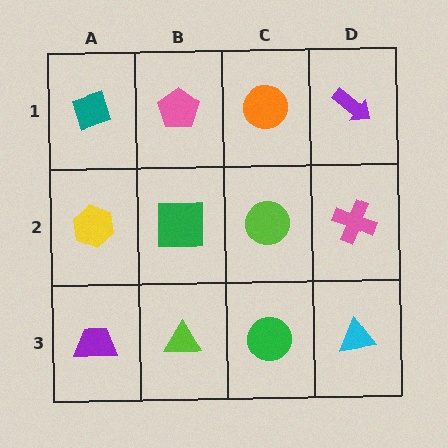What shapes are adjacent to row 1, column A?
A yellow hexagon (row 2, column A), a pink pentagon (row 1, column B).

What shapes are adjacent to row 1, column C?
A lime circle (row 2, column C), a pink pentagon (row 1, column B), a purple arrow (row 1, column D).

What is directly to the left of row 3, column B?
A purple trapezoid.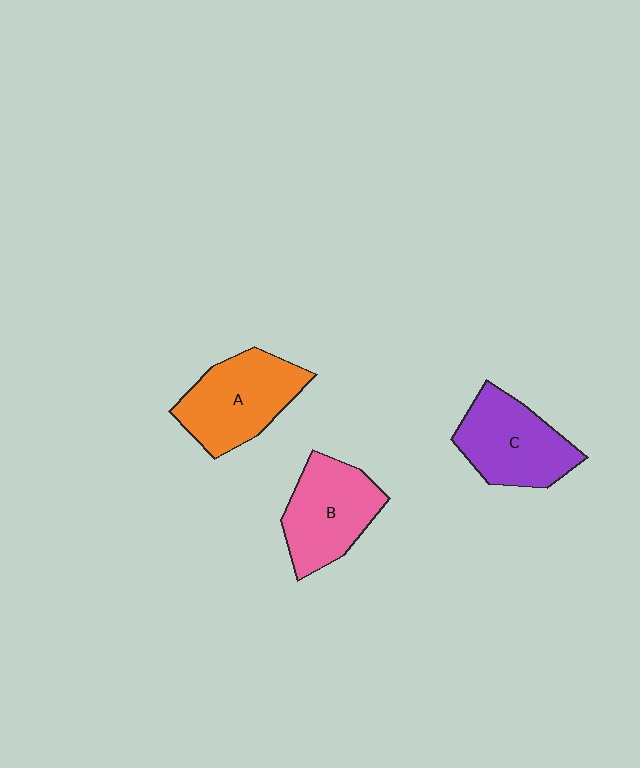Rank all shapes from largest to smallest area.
From largest to smallest: A (orange), C (purple), B (pink).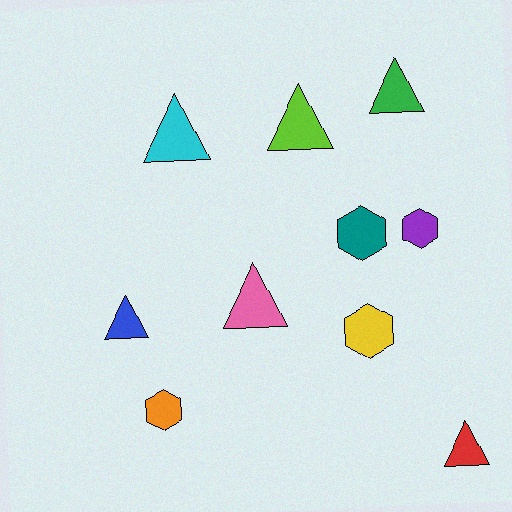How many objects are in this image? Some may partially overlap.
There are 10 objects.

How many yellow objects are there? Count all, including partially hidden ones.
There is 1 yellow object.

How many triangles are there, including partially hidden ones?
There are 6 triangles.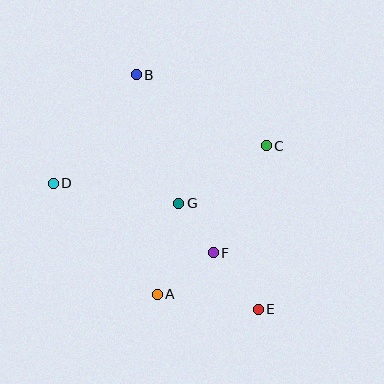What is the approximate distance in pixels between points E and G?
The distance between E and G is approximately 132 pixels.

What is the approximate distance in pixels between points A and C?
The distance between A and C is approximately 184 pixels.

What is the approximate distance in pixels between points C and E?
The distance between C and E is approximately 163 pixels.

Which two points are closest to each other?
Points F and G are closest to each other.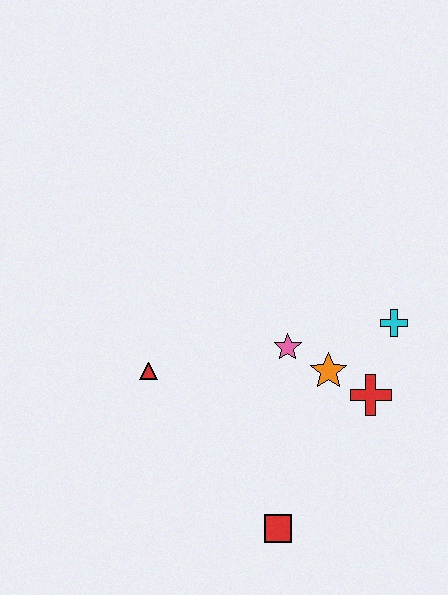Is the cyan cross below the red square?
No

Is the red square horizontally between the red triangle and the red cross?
Yes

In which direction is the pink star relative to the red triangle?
The pink star is to the right of the red triangle.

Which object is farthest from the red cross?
The red triangle is farthest from the red cross.